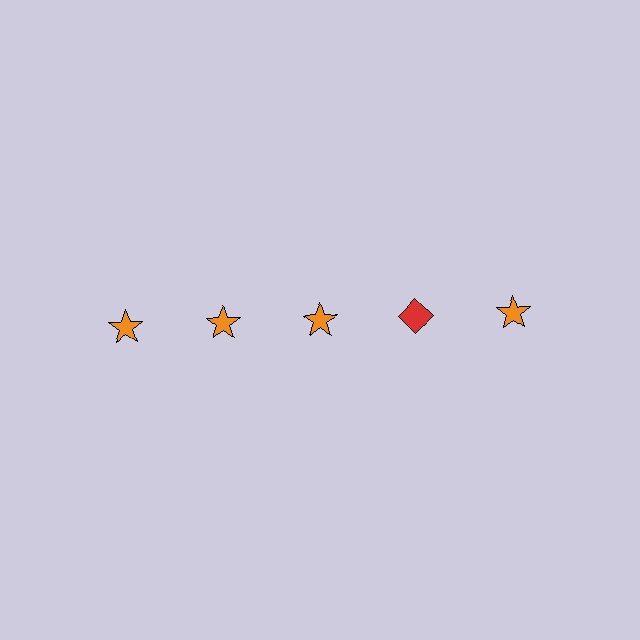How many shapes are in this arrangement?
There are 5 shapes arranged in a grid pattern.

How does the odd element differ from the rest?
It differs in both color (red instead of orange) and shape (diamond instead of star).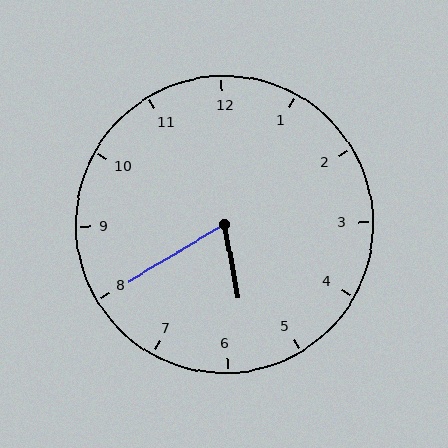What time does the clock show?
5:40.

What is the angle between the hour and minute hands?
Approximately 70 degrees.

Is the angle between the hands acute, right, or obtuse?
It is acute.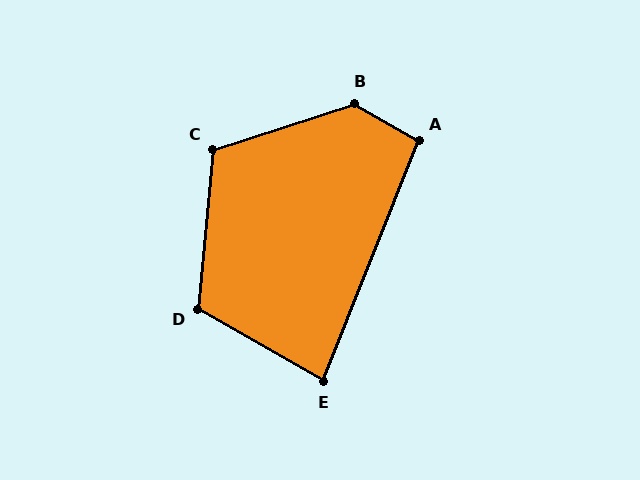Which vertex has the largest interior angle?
B, at approximately 133 degrees.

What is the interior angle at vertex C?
Approximately 113 degrees (obtuse).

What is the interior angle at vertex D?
Approximately 114 degrees (obtuse).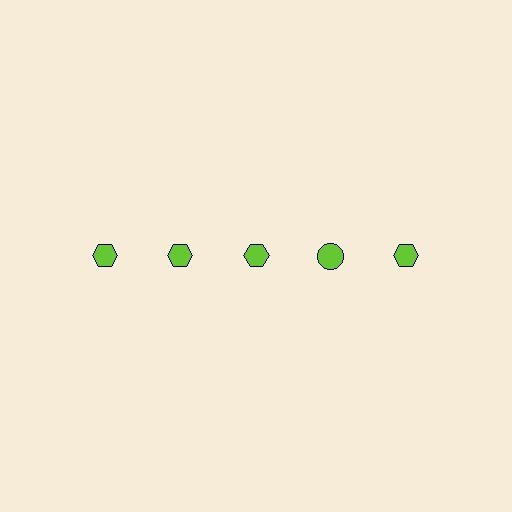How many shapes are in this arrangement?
There are 5 shapes arranged in a grid pattern.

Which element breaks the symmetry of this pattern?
The lime circle in the top row, second from right column breaks the symmetry. All other shapes are lime hexagons.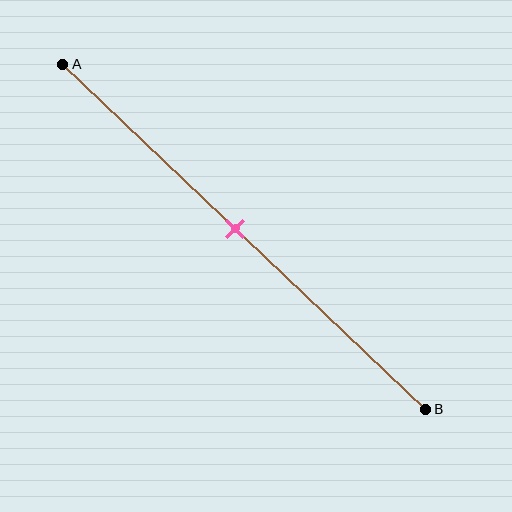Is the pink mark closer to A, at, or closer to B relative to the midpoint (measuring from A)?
The pink mark is approximately at the midpoint of segment AB.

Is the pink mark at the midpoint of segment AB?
Yes, the mark is approximately at the midpoint.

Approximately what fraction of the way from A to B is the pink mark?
The pink mark is approximately 50% of the way from A to B.